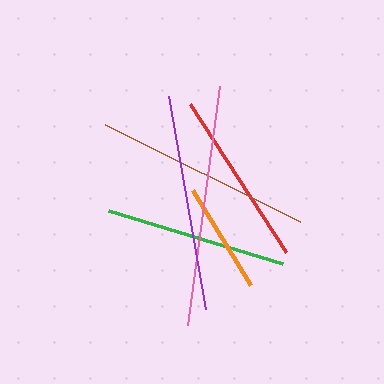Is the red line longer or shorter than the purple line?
The purple line is longer than the red line.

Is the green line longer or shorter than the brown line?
The brown line is longer than the green line.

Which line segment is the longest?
The pink line is the longest at approximately 241 pixels.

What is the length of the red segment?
The red segment is approximately 176 pixels long.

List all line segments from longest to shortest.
From longest to shortest: pink, brown, purple, green, red, orange.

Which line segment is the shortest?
The orange line is the shortest at approximately 112 pixels.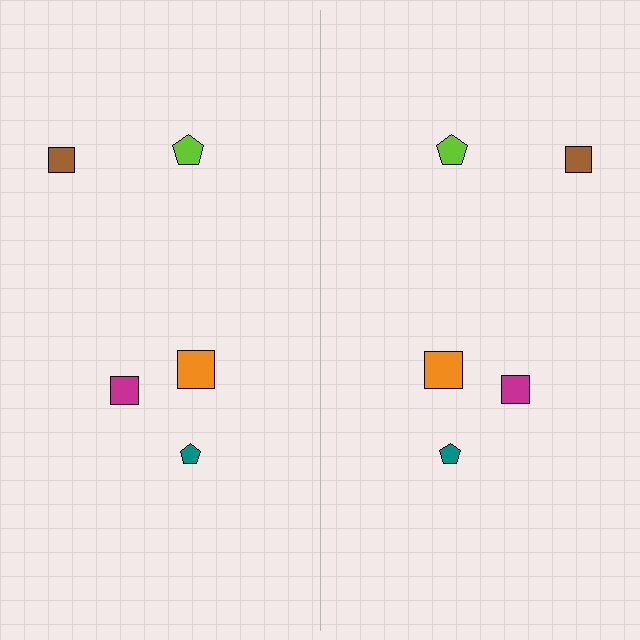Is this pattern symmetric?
Yes, this pattern has bilateral (reflection) symmetry.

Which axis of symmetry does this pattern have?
The pattern has a vertical axis of symmetry running through the center of the image.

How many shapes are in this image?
There are 10 shapes in this image.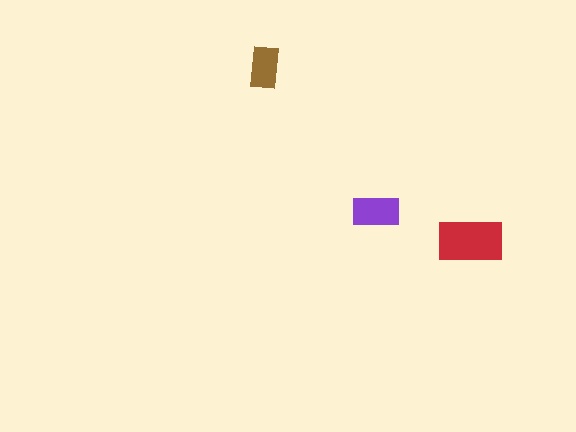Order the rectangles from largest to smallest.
the red one, the purple one, the brown one.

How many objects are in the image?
There are 3 objects in the image.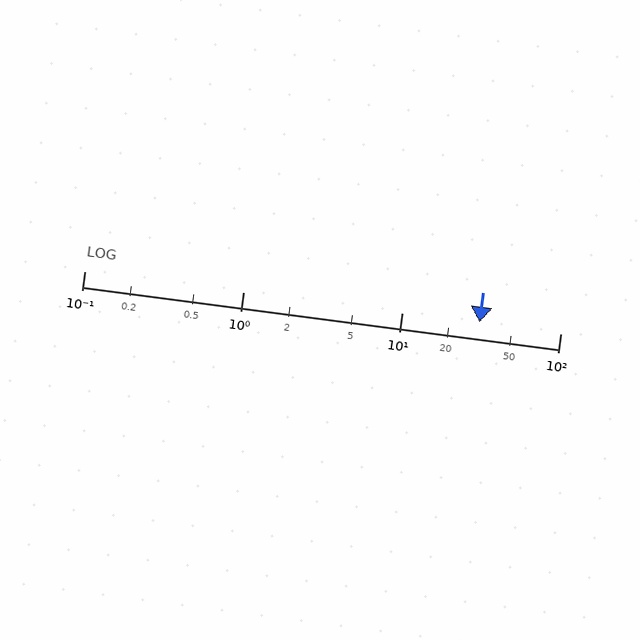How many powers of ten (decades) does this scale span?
The scale spans 3 decades, from 0.1 to 100.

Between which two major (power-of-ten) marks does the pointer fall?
The pointer is between 10 and 100.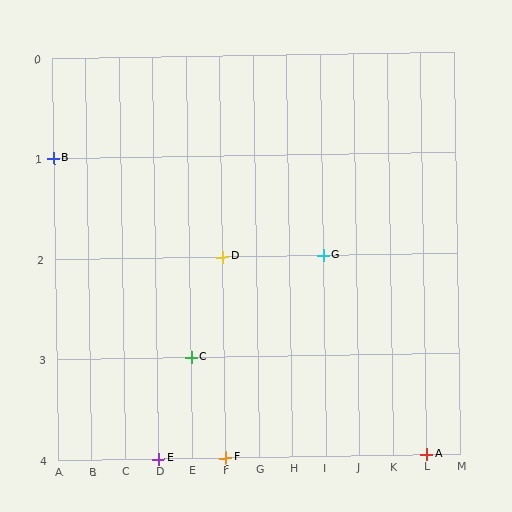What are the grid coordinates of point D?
Point D is at grid coordinates (F, 2).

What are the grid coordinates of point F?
Point F is at grid coordinates (F, 4).